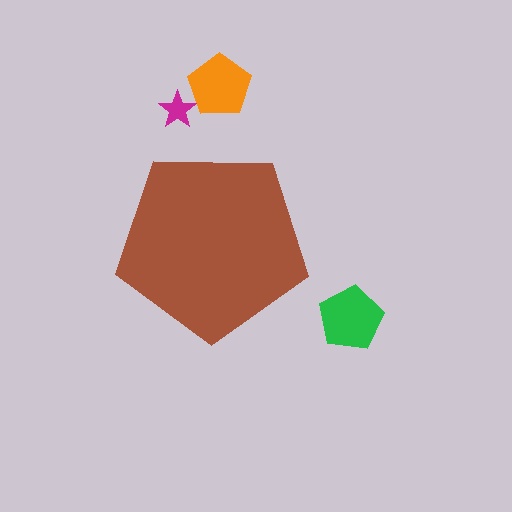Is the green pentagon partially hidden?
No, the green pentagon is fully visible.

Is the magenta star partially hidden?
No, the magenta star is fully visible.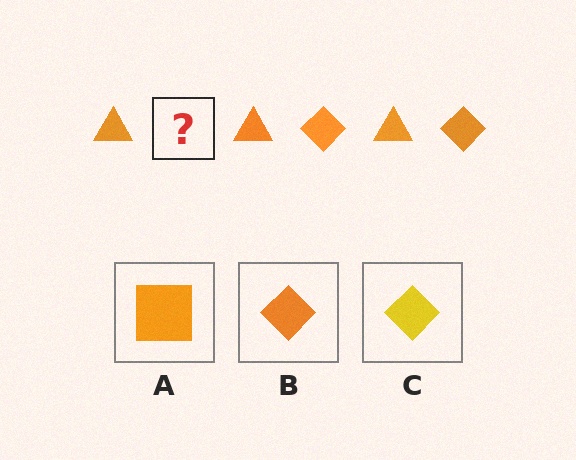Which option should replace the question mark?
Option B.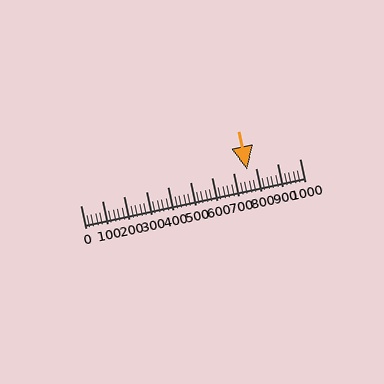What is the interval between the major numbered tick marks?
The major tick marks are spaced 100 units apart.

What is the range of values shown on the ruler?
The ruler shows values from 0 to 1000.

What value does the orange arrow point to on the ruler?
The orange arrow points to approximately 760.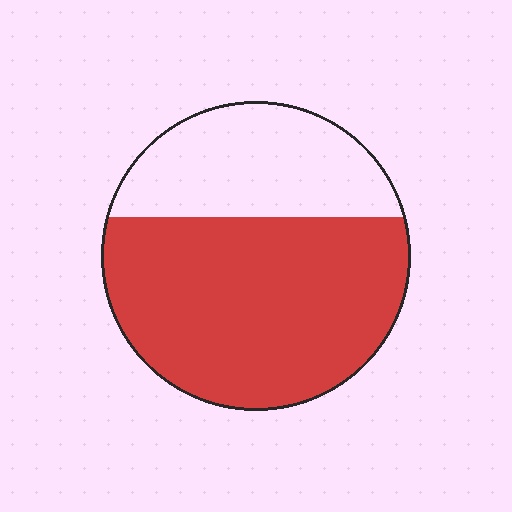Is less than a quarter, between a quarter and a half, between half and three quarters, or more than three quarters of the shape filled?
Between half and three quarters.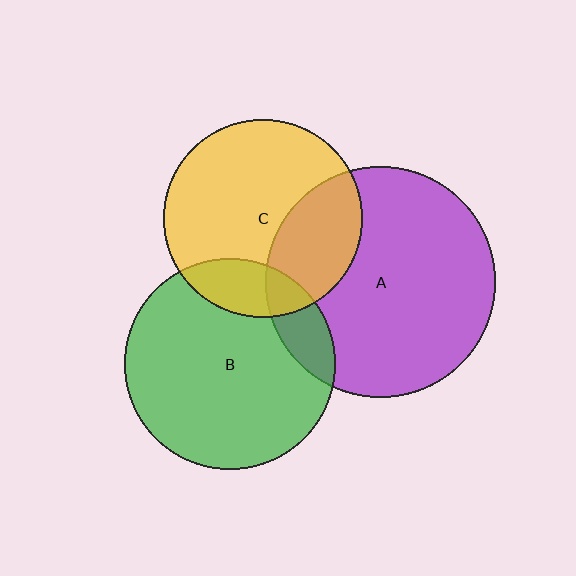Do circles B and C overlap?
Yes.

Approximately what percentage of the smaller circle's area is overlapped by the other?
Approximately 15%.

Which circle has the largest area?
Circle A (purple).